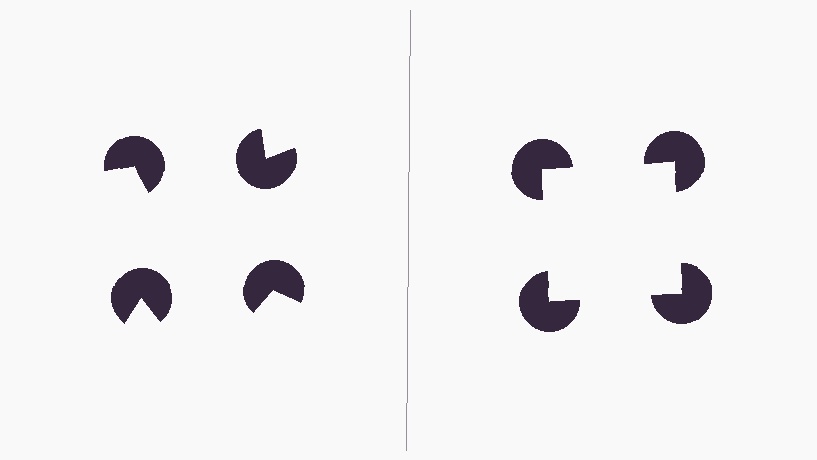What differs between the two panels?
The pac-man discs are positioned identically on both sides; only the wedge orientations differ. On the right they align to a square; on the left they are misaligned.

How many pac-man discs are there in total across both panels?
8 — 4 on each side.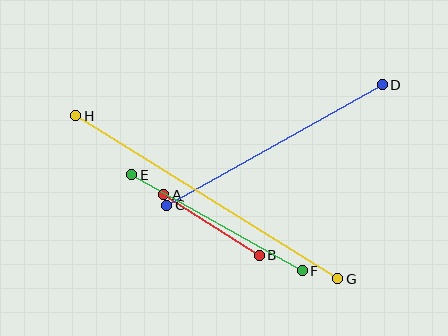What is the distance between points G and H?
The distance is approximately 309 pixels.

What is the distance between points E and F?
The distance is approximately 196 pixels.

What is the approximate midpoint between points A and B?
The midpoint is at approximately (211, 225) pixels.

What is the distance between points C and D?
The distance is approximately 247 pixels.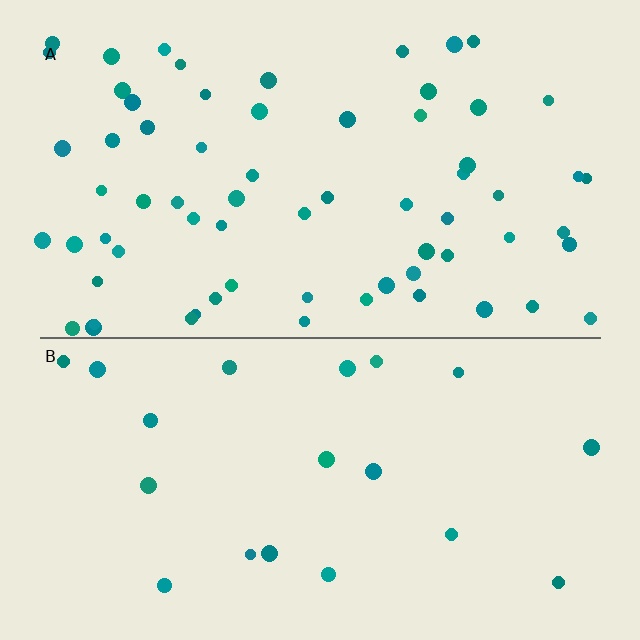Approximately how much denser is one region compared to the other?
Approximately 3.3× — region A over region B.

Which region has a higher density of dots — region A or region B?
A (the top).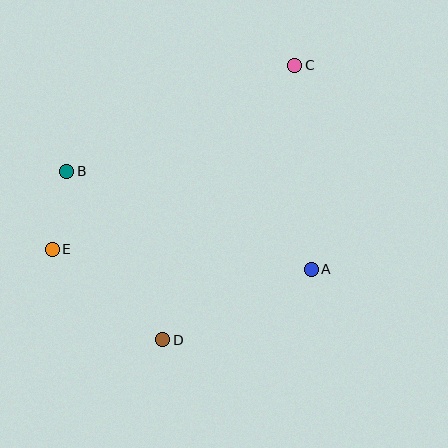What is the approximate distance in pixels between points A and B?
The distance between A and B is approximately 263 pixels.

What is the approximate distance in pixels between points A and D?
The distance between A and D is approximately 164 pixels.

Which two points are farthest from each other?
Points C and D are farthest from each other.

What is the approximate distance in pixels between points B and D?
The distance between B and D is approximately 194 pixels.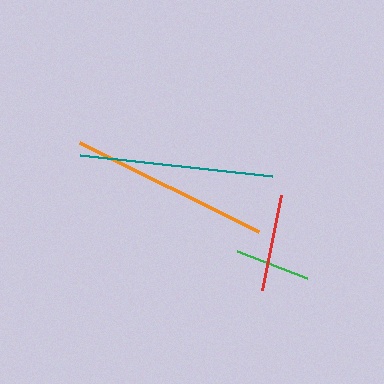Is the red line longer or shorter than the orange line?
The orange line is longer than the red line.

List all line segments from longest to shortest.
From longest to shortest: orange, teal, red, green.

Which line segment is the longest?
The orange line is the longest at approximately 200 pixels.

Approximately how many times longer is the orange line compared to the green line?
The orange line is approximately 2.6 times the length of the green line.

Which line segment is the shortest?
The green line is the shortest at approximately 75 pixels.